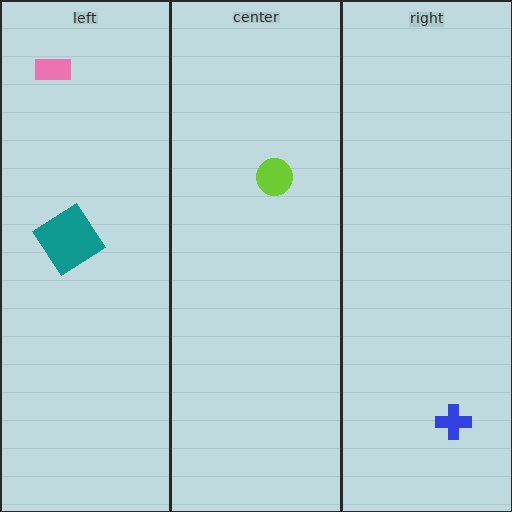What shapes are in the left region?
The teal diamond, the pink rectangle.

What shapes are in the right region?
The blue cross.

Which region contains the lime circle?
The center region.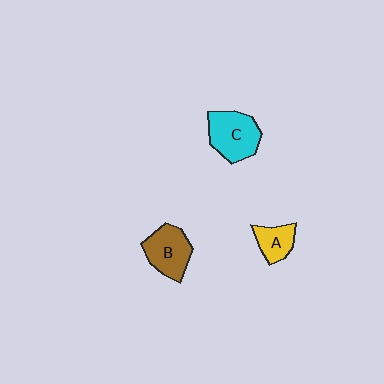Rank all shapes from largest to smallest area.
From largest to smallest: C (cyan), B (brown), A (yellow).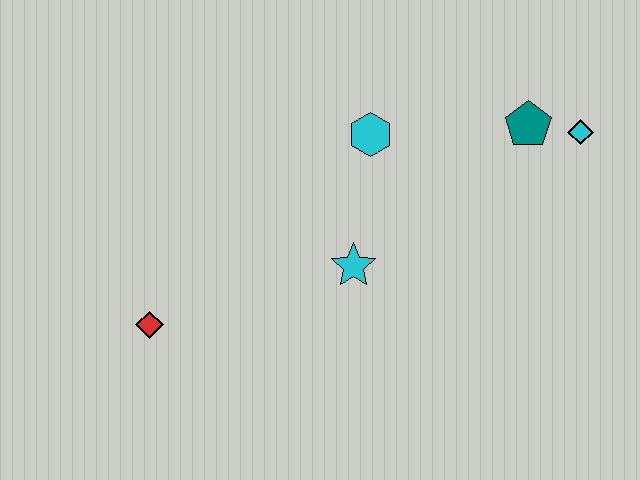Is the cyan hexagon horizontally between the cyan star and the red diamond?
No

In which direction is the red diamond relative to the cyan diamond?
The red diamond is to the left of the cyan diamond.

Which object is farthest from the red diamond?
The cyan diamond is farthest from the red diamond.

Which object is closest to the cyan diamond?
The teal pentagon is closest to the cyan diamond.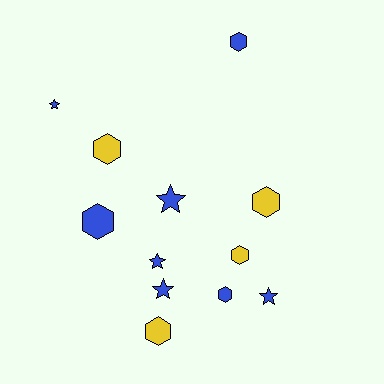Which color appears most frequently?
Blue, with 8 objects.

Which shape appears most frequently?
Hexagon, with 7 objects.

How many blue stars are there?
There are 5 blue stars.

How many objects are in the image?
There are 12 objects.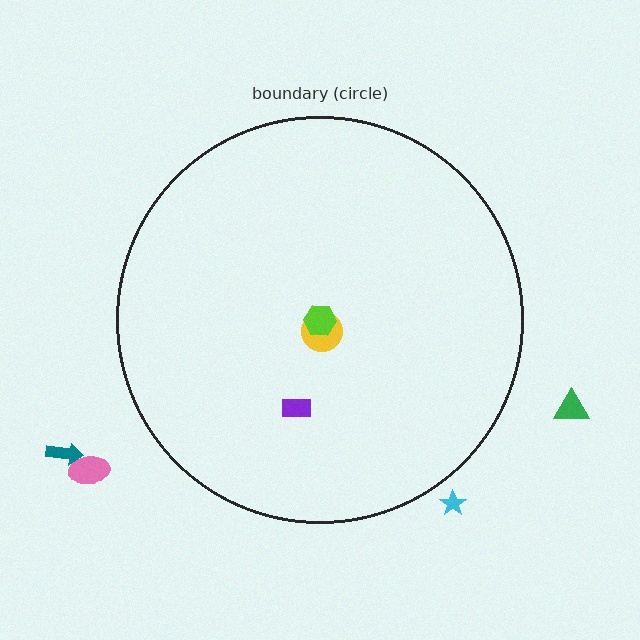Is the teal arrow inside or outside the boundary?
Outside.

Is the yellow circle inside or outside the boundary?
Inside.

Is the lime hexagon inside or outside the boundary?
Inside.